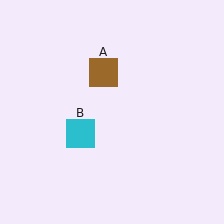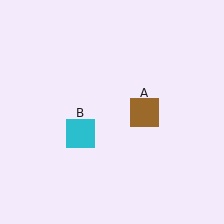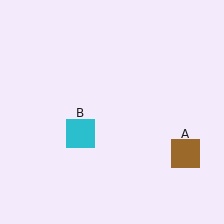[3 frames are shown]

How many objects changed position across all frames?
1 object changed position: brown square (object A).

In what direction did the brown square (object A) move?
The brown square (object A) moved down and to the right.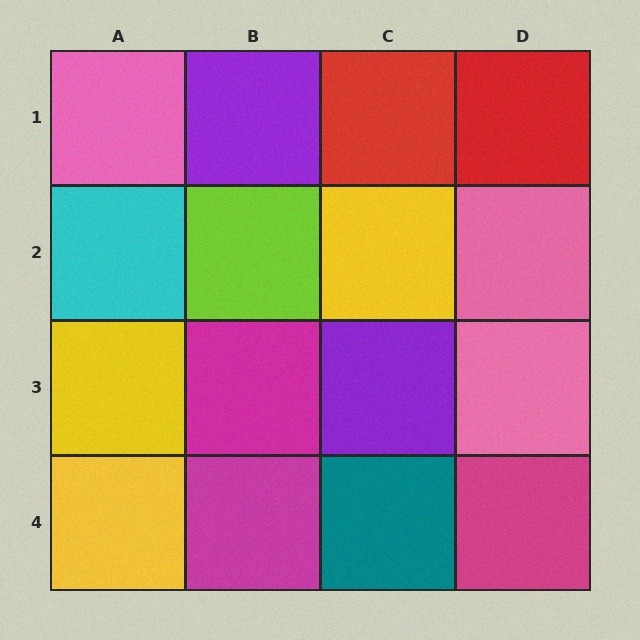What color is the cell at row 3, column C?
Purple.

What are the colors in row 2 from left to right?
Cyan, lime, yellow, pink.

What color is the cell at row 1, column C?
Red.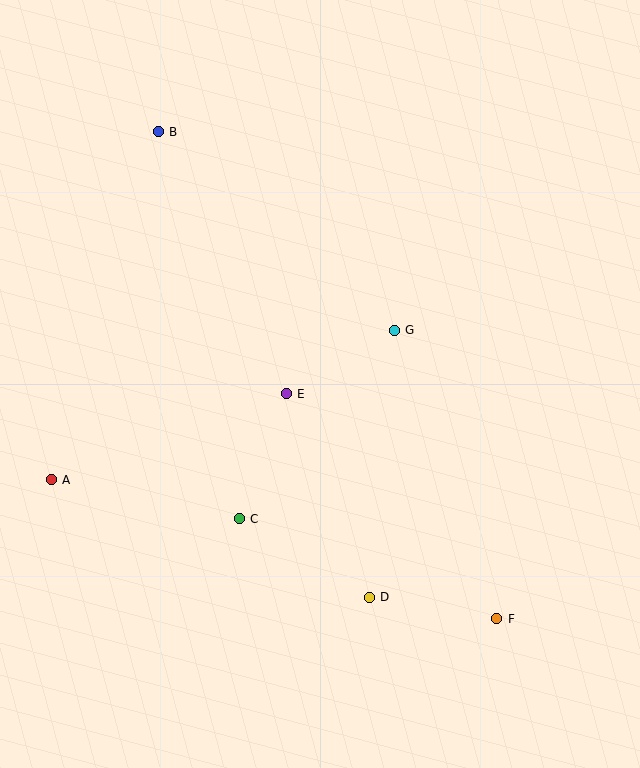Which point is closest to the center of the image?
Point E at (286, 394) is closest to the center.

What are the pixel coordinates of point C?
Point C is at (239, 519).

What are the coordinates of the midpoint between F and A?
The midpoint between F and A is at (274, 549).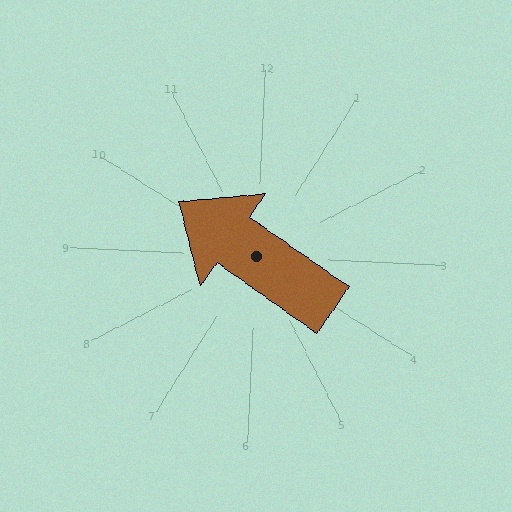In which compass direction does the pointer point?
Northwest.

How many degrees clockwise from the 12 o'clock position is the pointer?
Approximately 302 degrees.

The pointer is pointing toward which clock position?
Roughly 10 o'clock.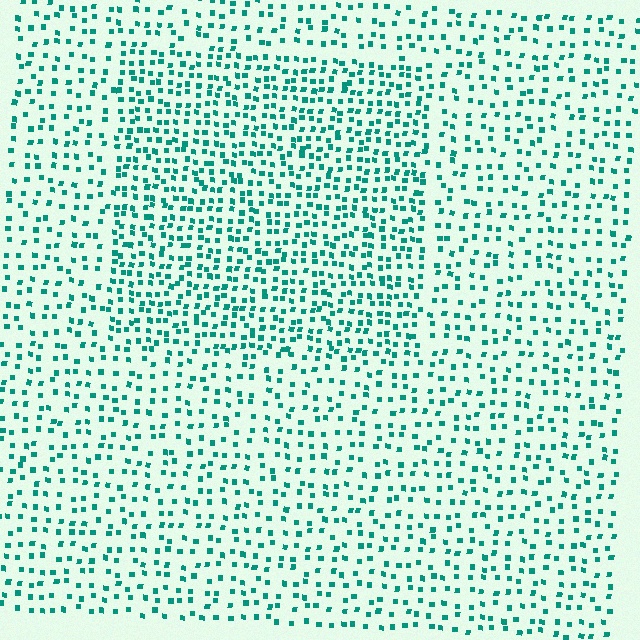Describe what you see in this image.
The image contains small teal elements arranged at two different densities. A rectangle-shaped region is visible where the elements are more densely packed than the surrounding area.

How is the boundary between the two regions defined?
The boundary is defined by a change in element density (approximately 1.7x ratio). All elements are the same color, size, and shape.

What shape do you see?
I see a rectangle.